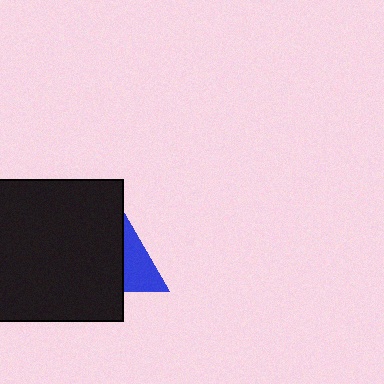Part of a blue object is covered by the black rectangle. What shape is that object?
It is a triangle.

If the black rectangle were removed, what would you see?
You would see the complete blue triangle.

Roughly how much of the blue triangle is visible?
A small part of it is visible (roughly 44%).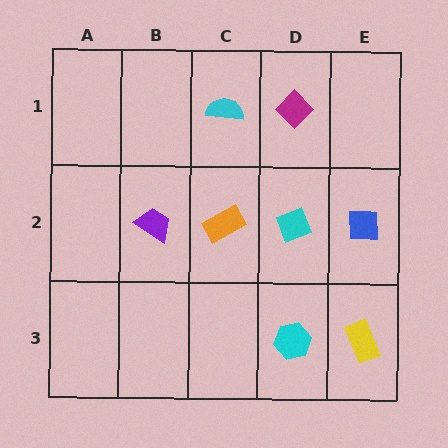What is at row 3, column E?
A yellow rectangle.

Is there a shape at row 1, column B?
No, that cell is empty.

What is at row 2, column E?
A blue square.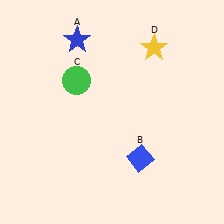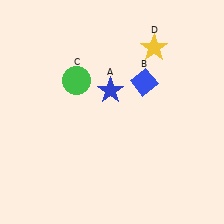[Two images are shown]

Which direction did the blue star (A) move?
The blue star (A) moved down.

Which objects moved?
The objects that moved are: the blue star (A), the blue diamond (B).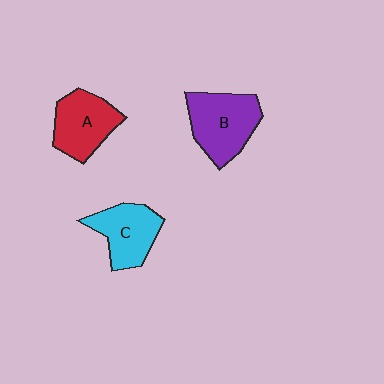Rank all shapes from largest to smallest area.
From largest to smallest: B (purple), A (red), C (cyan).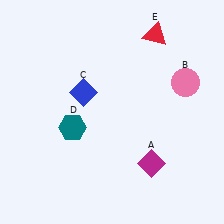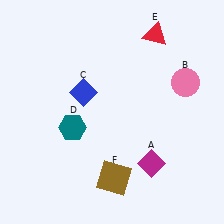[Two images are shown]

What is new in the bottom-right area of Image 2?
A brown square (F) was added in the bottom-right area of Image 2.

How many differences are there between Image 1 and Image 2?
There is 1 difference between the two images.